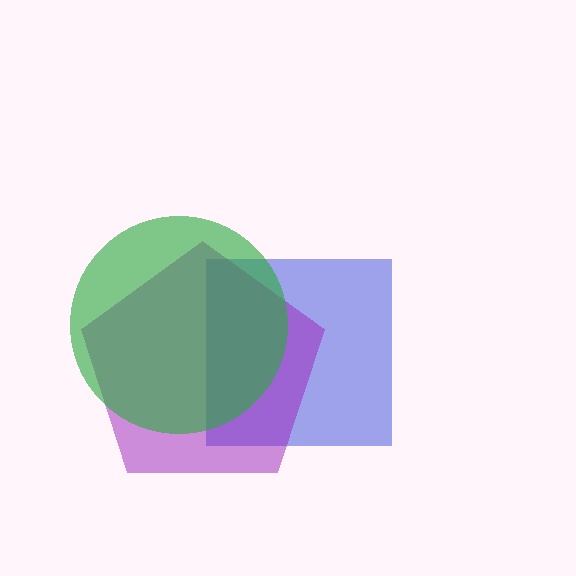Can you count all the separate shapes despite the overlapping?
Yes, there are 3 separate shapes.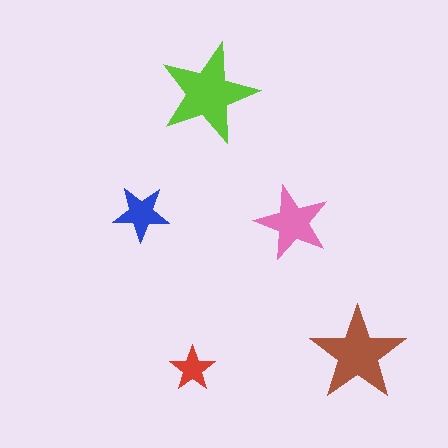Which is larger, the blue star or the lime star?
The lime one.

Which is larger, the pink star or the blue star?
The pink one.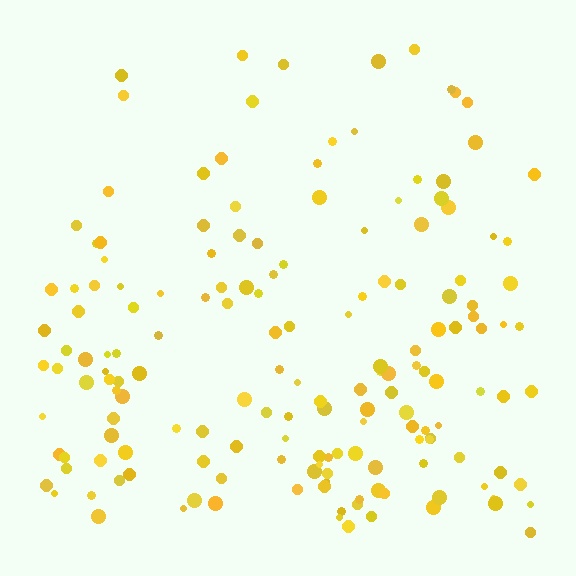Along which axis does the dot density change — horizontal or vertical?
Vertical.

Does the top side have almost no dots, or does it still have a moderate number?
Still a moderate number, just noticeably fewer than the bottom.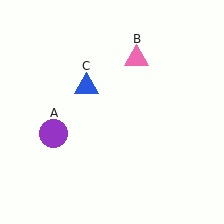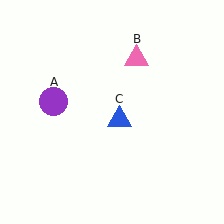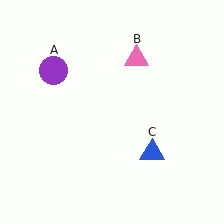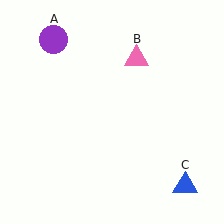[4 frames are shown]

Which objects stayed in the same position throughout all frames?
Pink triangle (object B) remained stationary.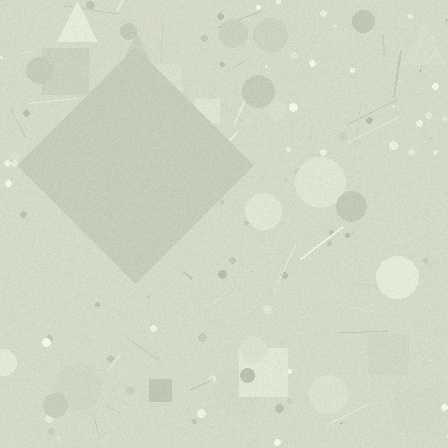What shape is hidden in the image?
A diamond is hidden in the image.